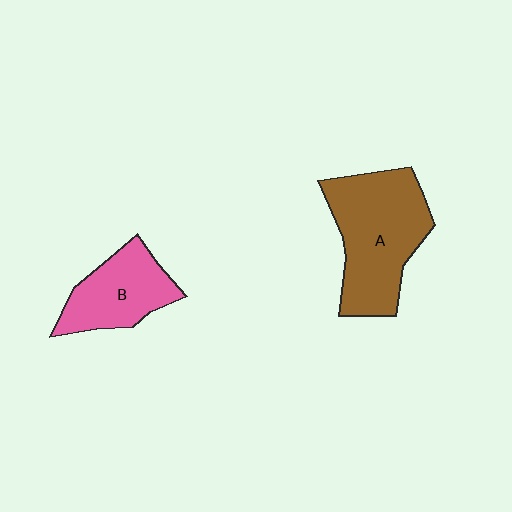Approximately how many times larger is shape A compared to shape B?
Approximately 1.6 times.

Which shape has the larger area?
Shape A (brown).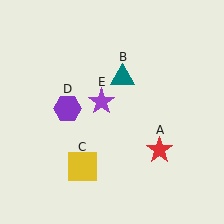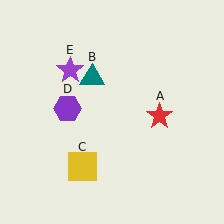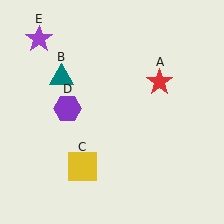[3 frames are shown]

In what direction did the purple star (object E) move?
The purple star (object E) moved up and to the left.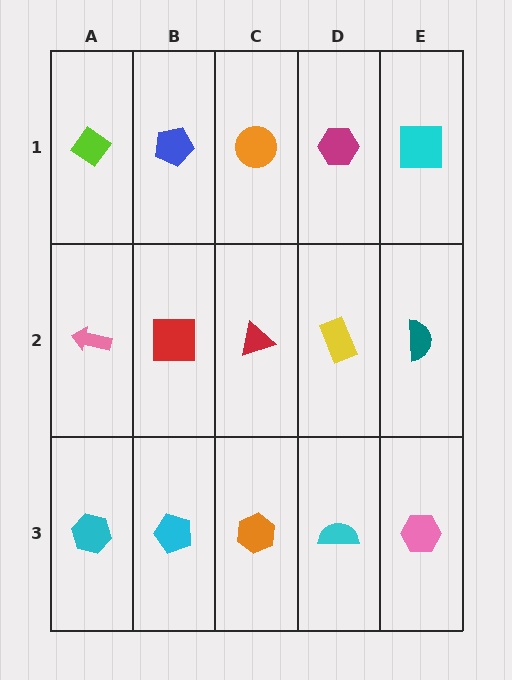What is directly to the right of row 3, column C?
A cyan semicircle.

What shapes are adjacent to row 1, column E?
A teal semicircle (row 2, column E), a magenta hexagon (row 1, column D).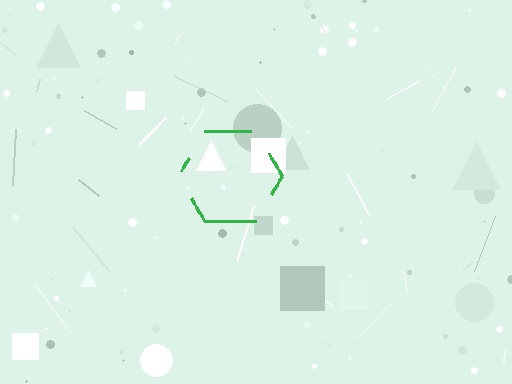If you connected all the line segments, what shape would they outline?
They would outline a hexagon.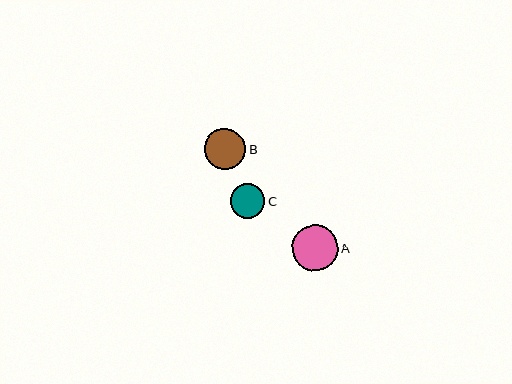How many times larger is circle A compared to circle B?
Circle A is approximately 1.1 times the size of circle B.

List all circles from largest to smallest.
From largest to smallest: A, B, C.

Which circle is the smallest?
Circle C is the smallest with a size of approximately 35 pixels.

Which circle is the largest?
Circle A is the largest with a size of approximately 46 pixels.